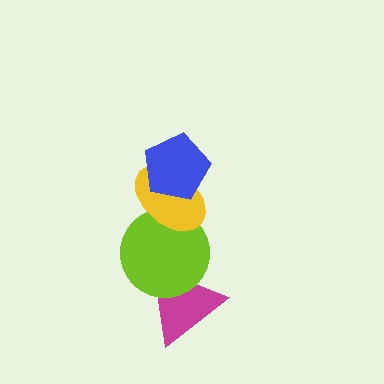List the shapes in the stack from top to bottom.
From top to bottom: the blue pentagon, the yellow ellipse, the lime circle, the magenta triangle.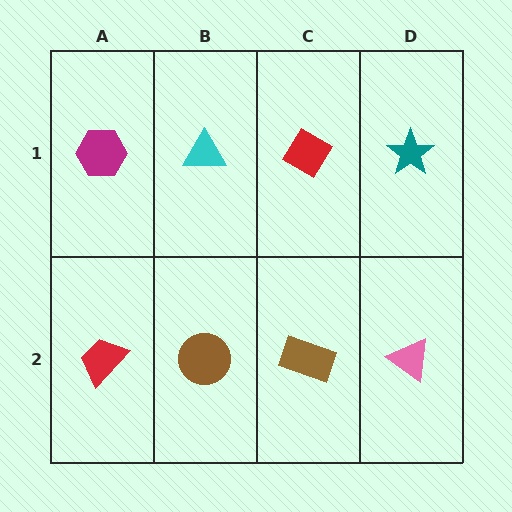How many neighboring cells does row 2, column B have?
3.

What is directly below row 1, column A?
A red trapezoid.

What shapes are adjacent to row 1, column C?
A brown rectangle (row 2, column C), a cyan triangle (row 1, column B), a teal star (row 1, column D).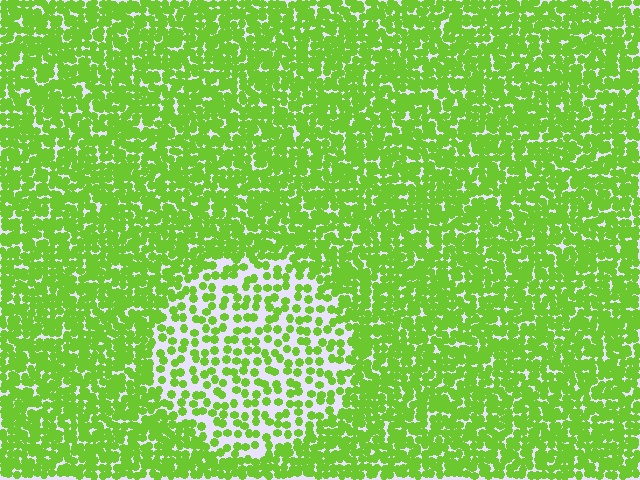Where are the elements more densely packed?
The elements are more densely packed outside the circle boundary.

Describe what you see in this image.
The image contains small lime elements arranged at two different densities. A circle-shaped region is visible where the elements are less densely packed than the surrounding area.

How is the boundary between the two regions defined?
The boundary is defined by a change in element density (approximately 2.2x ratio). All elements are the same color, size, and shape.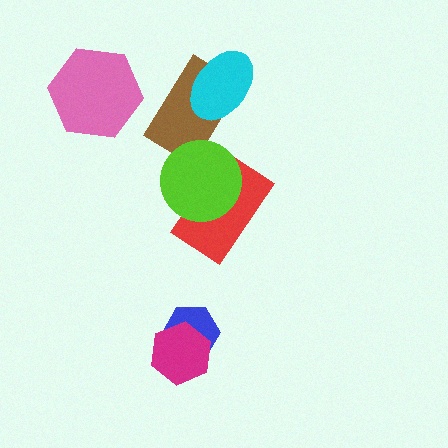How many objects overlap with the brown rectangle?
2 objects overlap with the brown rectangle.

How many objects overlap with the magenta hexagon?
1 object overlaps with the magenta hexagon.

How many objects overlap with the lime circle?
2 objects overlap with the lime circle.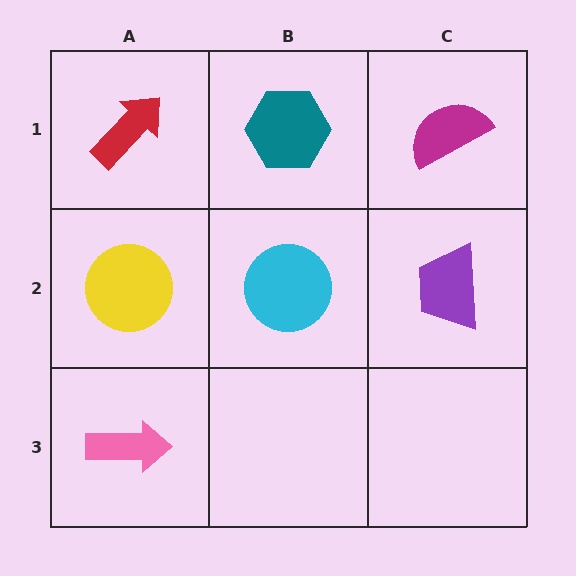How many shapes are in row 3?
1 shape.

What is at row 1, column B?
A teal hexagon.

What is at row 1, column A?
A red arrow.